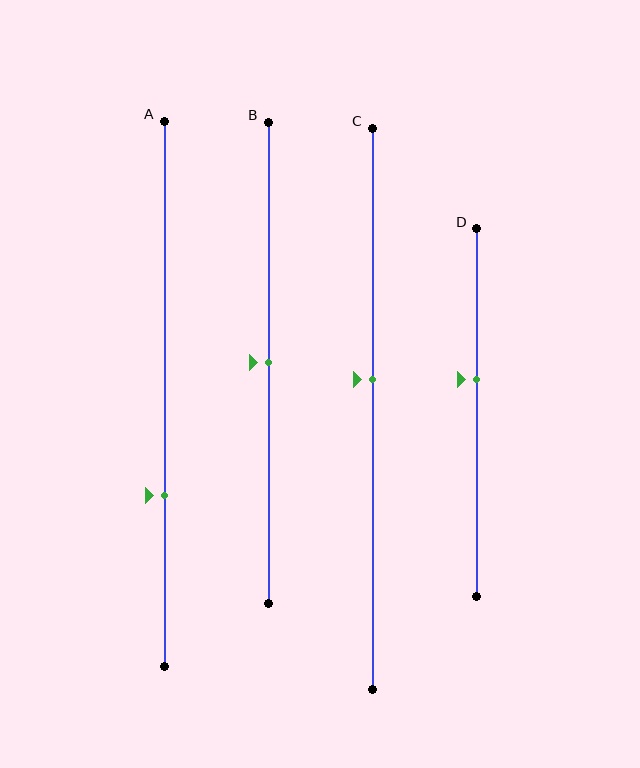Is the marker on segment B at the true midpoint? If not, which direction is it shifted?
Yes, the marker on segment B is at the true midpoint.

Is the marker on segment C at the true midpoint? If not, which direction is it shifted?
No, the marker on segment C is shifted upward by about 5% of the segment length.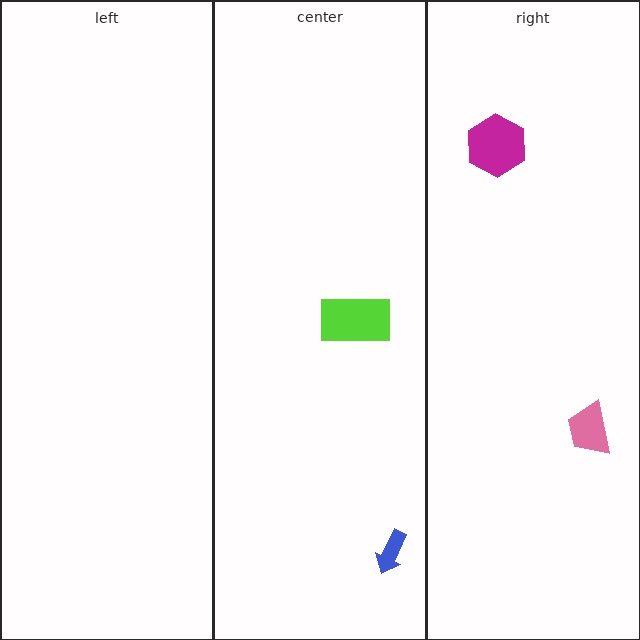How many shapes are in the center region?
2.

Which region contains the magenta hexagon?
The right region.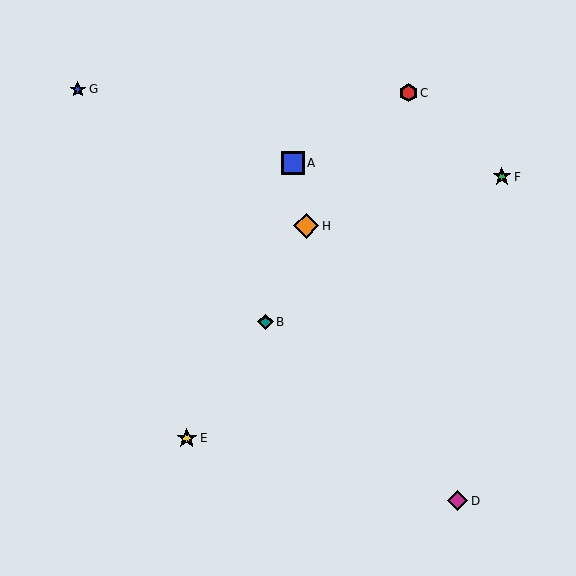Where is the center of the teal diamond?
The center of the teal diamond is at (266, 322).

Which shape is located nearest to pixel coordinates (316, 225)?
The orange diamond (labeled H) at (306, 226) is nearest to that location.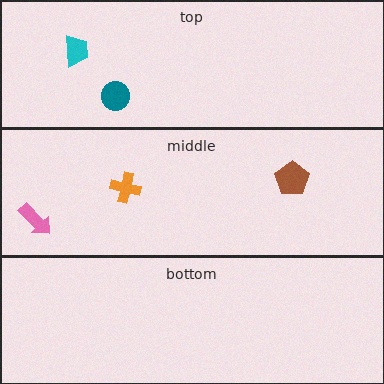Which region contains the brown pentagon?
The middle region.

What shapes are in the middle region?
The pink arrow, the orange cross, the brown pentagon.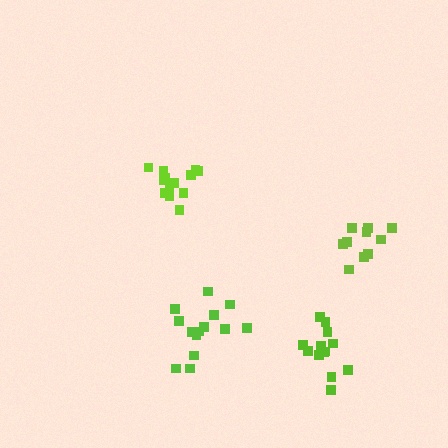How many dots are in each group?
Group 1: 14 dots, Group 2: 14 dots, Group 3: 13 dots, Group 4: 10 dots (51 total).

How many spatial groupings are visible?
There are 4 spatial groupings.